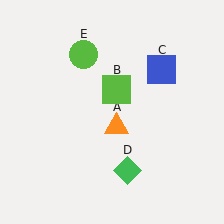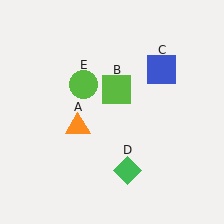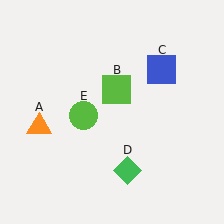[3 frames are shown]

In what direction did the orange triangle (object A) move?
The orange triangle (object A) moved left.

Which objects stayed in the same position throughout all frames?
Lime square (object B) and blue square (object C) and green diamond (object D) remained stationary.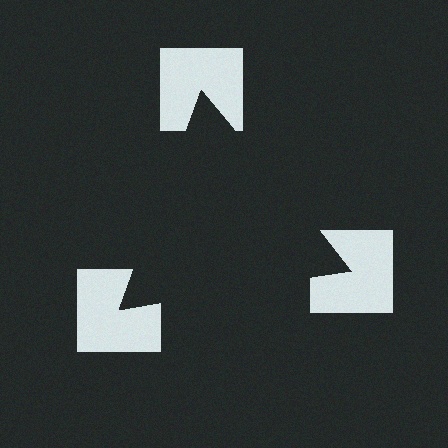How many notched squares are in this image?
There are 3 — one at each vertex of the illusory triangle.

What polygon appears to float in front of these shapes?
An illusory triangle — its edges are inferred from the aligned wedge cuts in the notched squares, not physically drawn.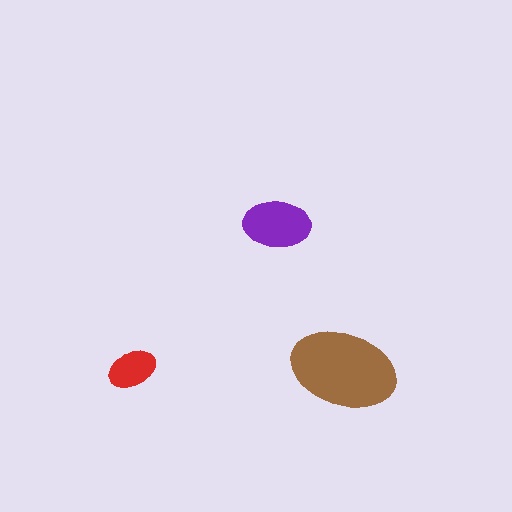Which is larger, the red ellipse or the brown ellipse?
The brown one.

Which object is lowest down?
The brown ellipse is bottommost.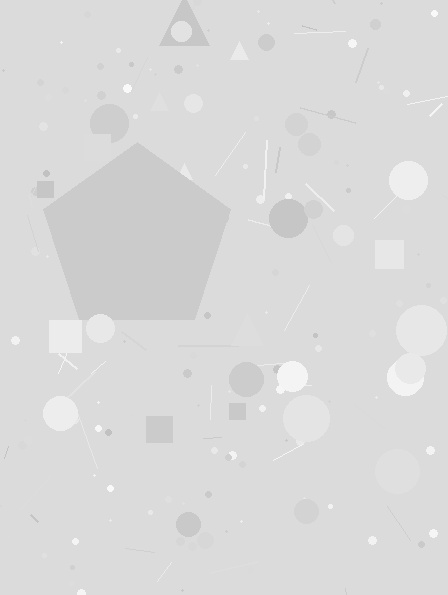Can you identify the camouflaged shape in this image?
The camouflaged shape is a pentagon.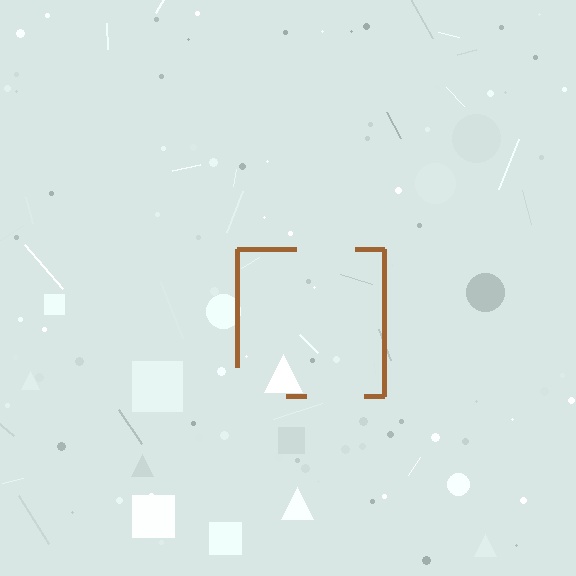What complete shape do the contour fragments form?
The contour fragments form a square.